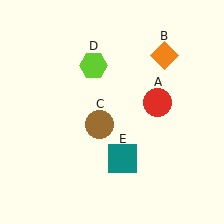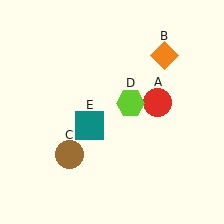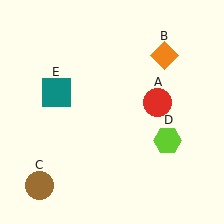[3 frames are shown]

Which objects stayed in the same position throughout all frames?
Red circle (object A) and orange diamond (object B) remained stationary.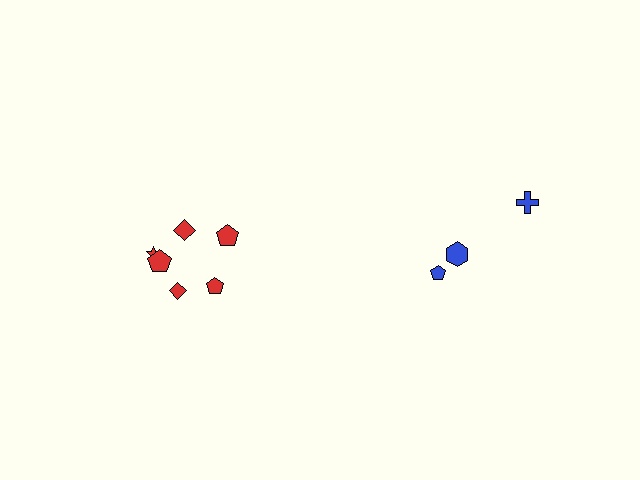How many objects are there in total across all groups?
There are 9 objects.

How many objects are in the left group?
There are 6 objects.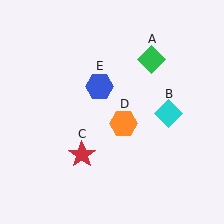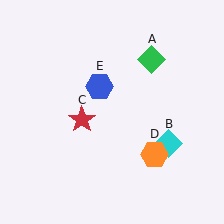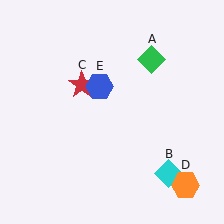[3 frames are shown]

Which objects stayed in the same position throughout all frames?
Green diamond (object A) and blue hexagon (object E) remained stationary.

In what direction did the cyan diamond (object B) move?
The cyan diamond (object B) moved down.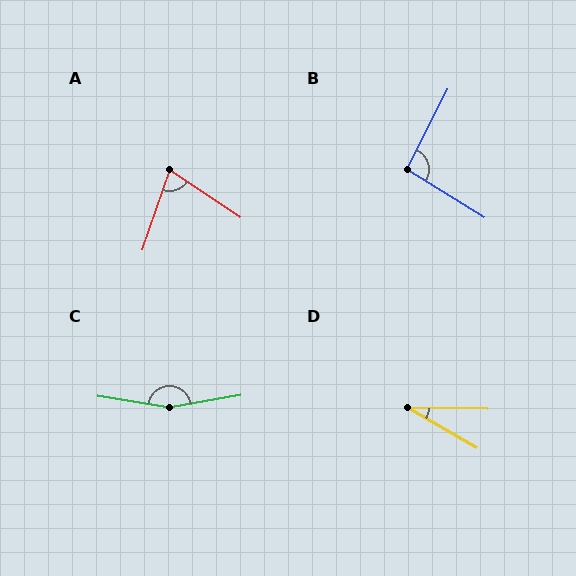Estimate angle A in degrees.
Approximately 74 degrees.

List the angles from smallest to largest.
D (30°), A (74°), B (95°), C (161°).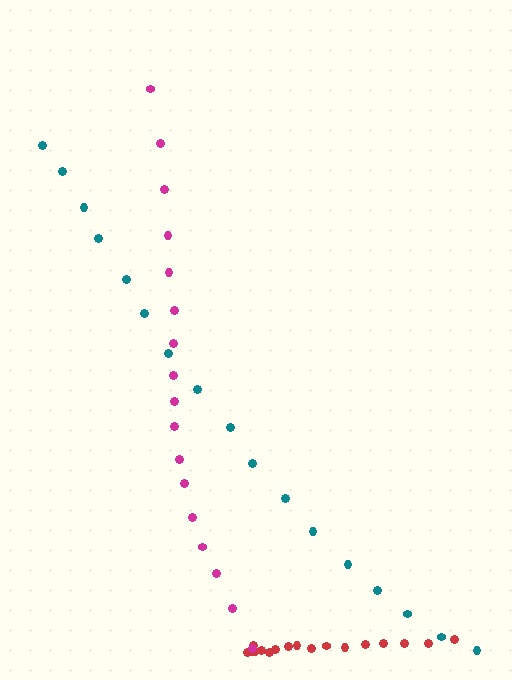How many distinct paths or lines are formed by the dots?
There are 3 distinct paths.